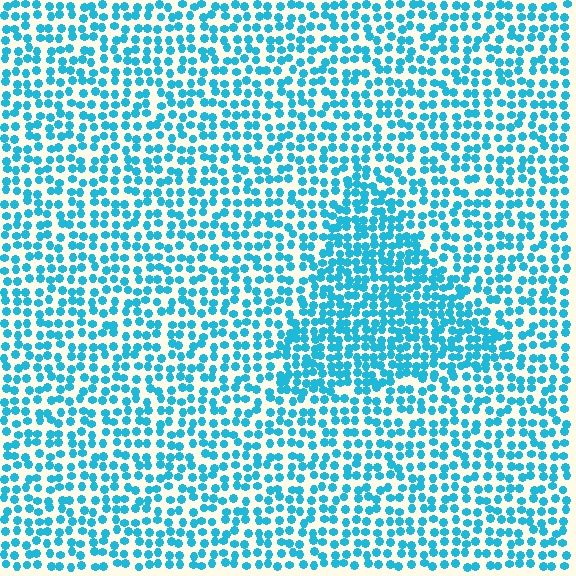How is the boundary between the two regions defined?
The boundary is defined by a change in element density (approximately 1.6x ratio). All elements are the same color, size, and shape.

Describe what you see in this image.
The image contains small cyan elements arranged at two different densities. A triangle-shaped region is visible where the elements are more densely packed than the surrounding area.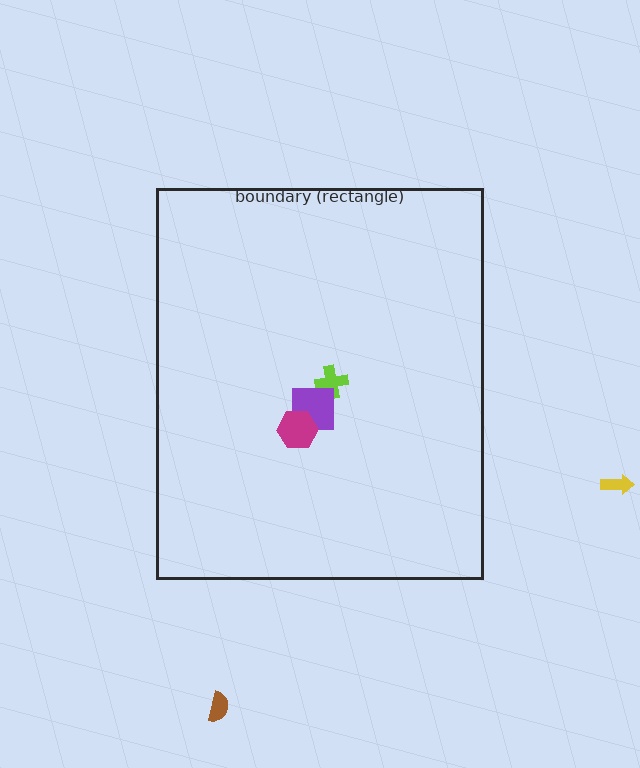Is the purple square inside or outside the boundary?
Inside.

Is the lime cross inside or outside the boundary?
Inside.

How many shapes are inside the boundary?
3 inside, 2 outside.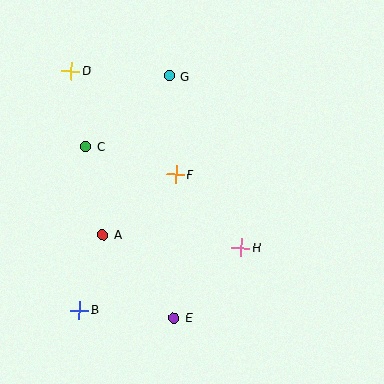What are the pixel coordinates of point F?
Point F is at (176, 174).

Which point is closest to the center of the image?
Point F at (176, 174) is closest to the center.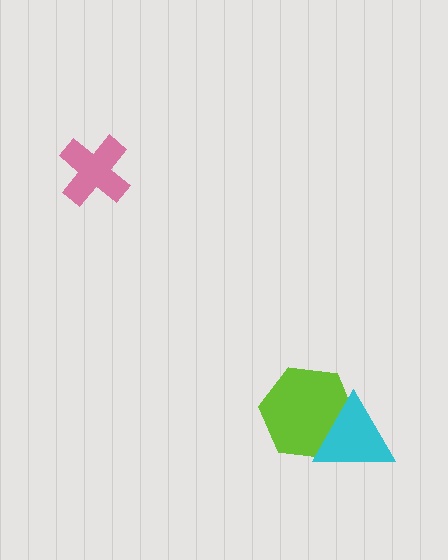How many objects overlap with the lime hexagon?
1 object overlaps with the lime hexagon.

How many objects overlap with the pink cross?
0 objects overlap with the pink cross.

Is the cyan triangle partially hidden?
No, no other shape covers it.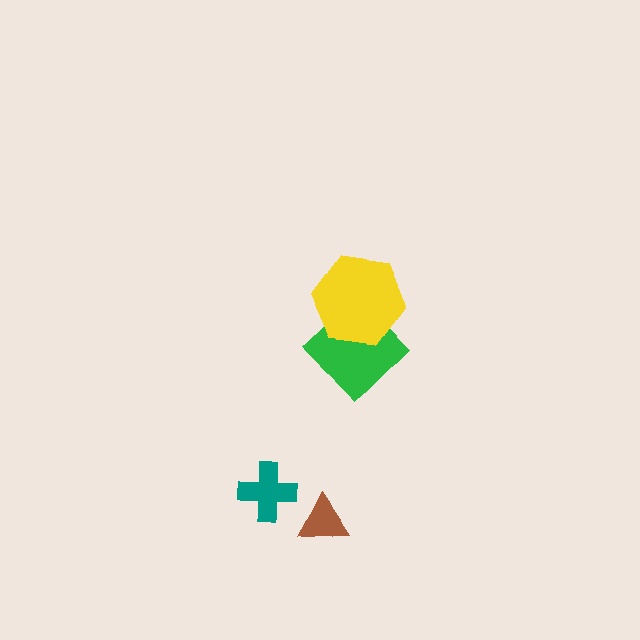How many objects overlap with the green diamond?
1 object overlaps with the green diamond.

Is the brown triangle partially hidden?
No, no other shape covers it.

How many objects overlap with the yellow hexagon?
1 object overlaps with the yellow hexagon.